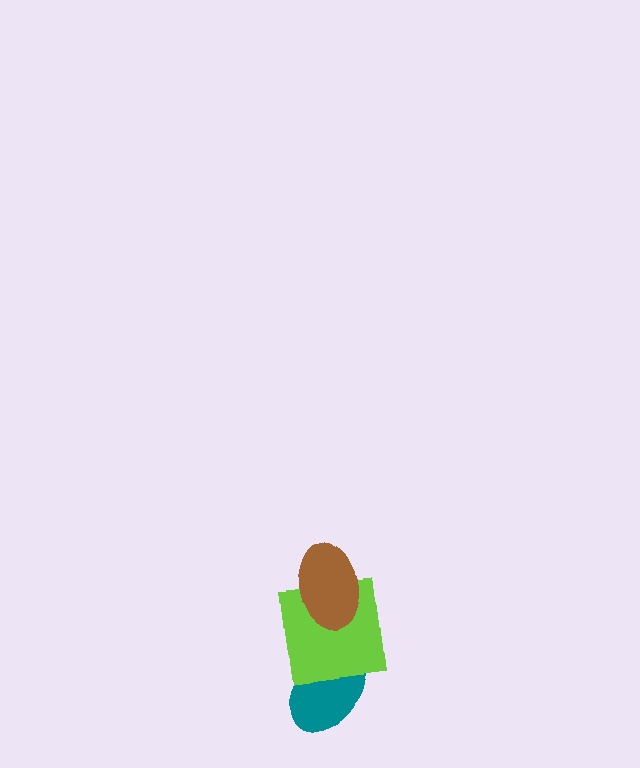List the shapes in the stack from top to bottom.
From top to bottom: the brown ellipse, the lime square, the teal ellipse.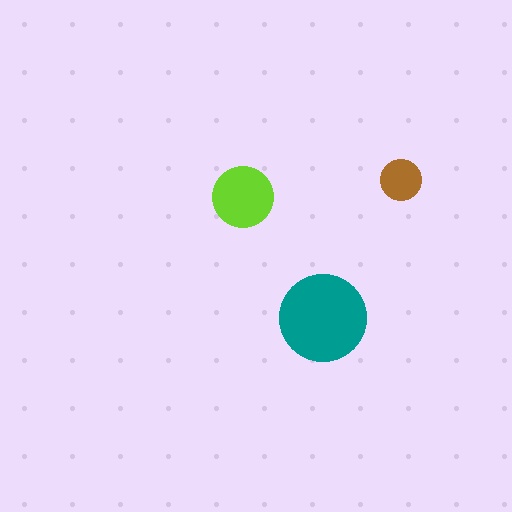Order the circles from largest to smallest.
the teal one, the lime one, the brown one.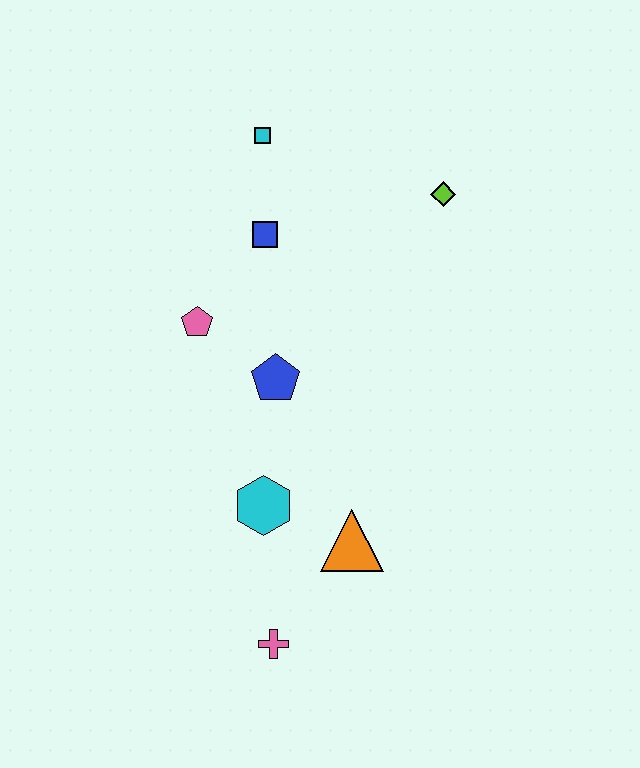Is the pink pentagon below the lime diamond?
Yes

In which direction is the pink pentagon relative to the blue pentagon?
The pink pentagon is to the left of the blue pentagon.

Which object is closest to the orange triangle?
The cyan hexagon is closest to the orange triangle.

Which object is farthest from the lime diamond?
The pink cross is farthest from the lime diamond.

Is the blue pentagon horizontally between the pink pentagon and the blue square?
No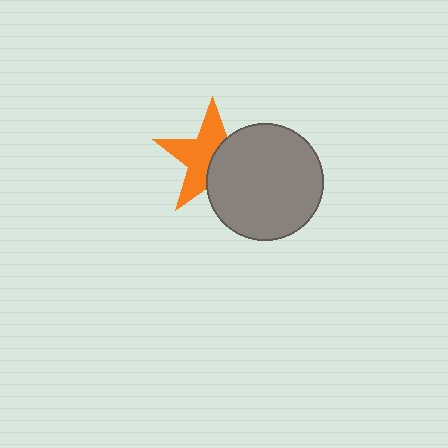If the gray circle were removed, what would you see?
You would see the complete orange star.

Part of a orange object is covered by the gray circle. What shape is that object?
It is a star.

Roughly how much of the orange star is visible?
About half of it is visible (roughly 56%).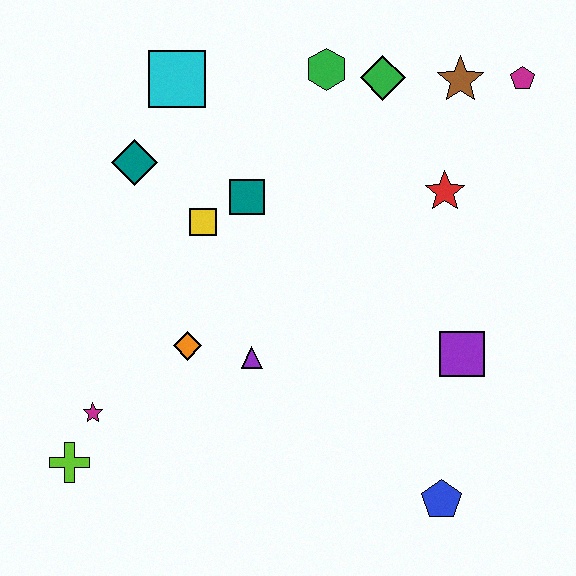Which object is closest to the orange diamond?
The purple triangle is closest to the orange diamond.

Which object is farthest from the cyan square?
The blue pentagon is farthest from the cyan square.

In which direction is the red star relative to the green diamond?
The red star is below the green diamond.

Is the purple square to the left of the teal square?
No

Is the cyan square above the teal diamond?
Yes